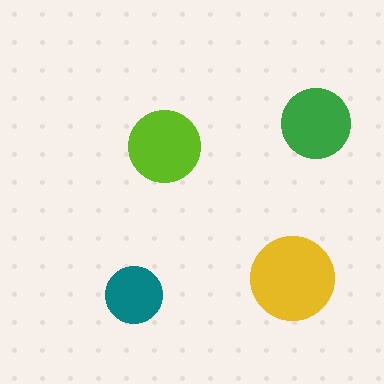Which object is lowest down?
The teal circle is bottommost.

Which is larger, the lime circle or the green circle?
The lime one.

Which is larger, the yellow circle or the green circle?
The yellow one.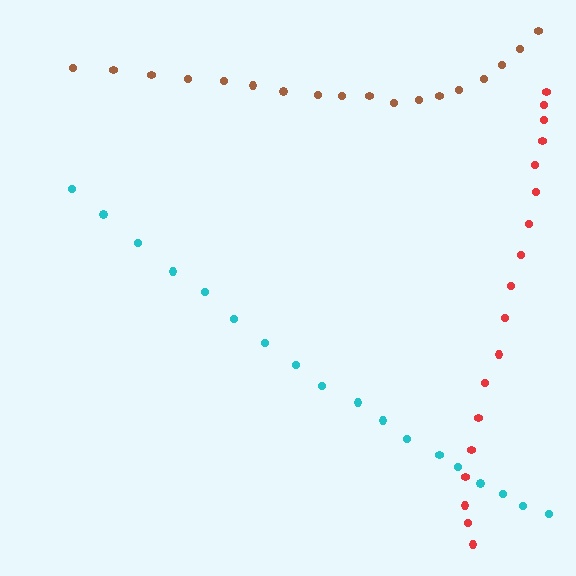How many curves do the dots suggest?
There are 3 distinct paths.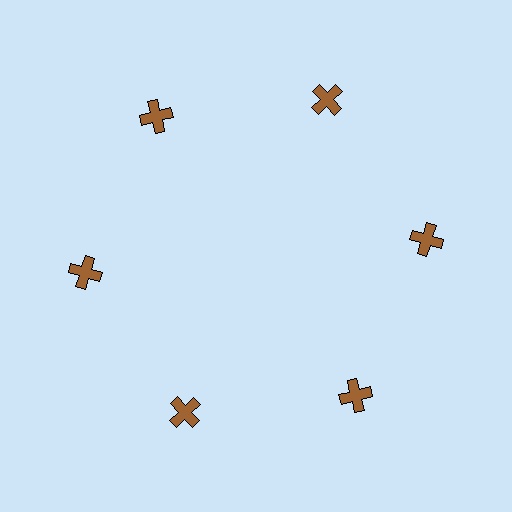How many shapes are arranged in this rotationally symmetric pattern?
There are 6 shapes, arranged in 6 groups of 1.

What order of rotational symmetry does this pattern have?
This pattern has 6-fold rotational symmetry.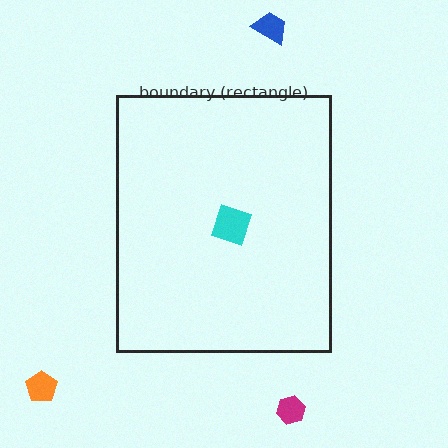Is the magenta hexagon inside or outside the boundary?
Outside.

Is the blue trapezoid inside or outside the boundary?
Outside.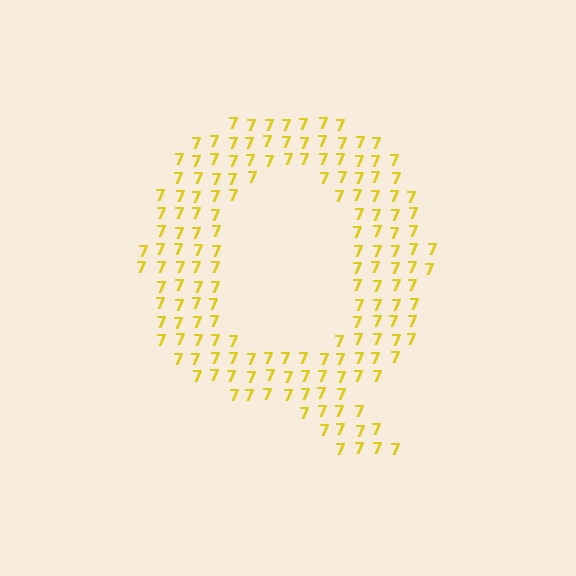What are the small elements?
The small elements are digit 7's.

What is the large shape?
The large shape is the letter Q.